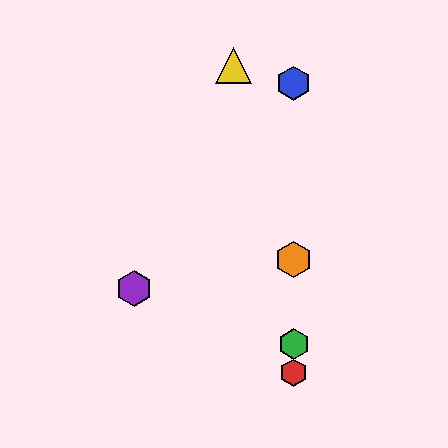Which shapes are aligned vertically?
The red hexagon, the blue hexagon, the green hexagon, the orange hexagon are aligned vertically.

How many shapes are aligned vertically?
4 shapes (the red hexagon, the blue hexagon, the green hexagon, the orange hexagon) are aligned vertically.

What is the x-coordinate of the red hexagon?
The red hexagon is at x≈294.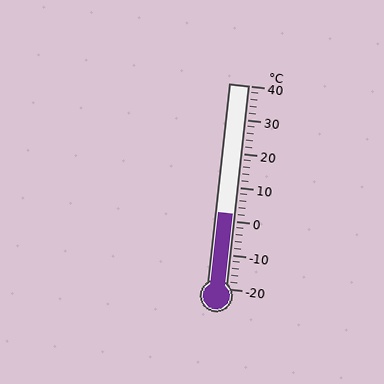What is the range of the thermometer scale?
The thermometer scale ranges from -20°C to 40°C.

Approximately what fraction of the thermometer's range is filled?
The thermometer is filled to approximately 35% of its range.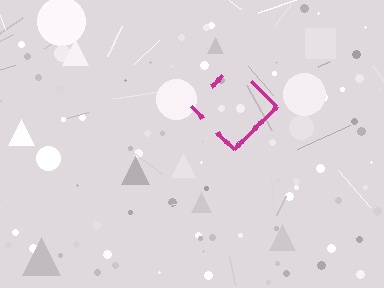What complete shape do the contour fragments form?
The contour fragments form a diamond.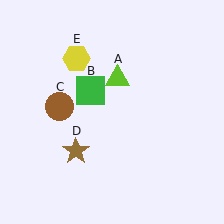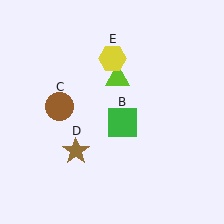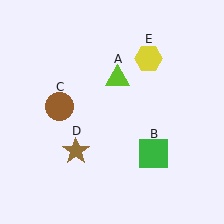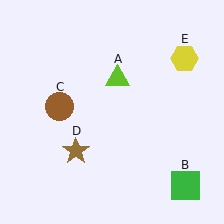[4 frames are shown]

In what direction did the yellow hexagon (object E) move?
The yellow hexagon (object E) moved right.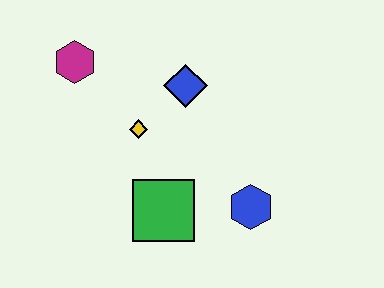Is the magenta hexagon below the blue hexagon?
No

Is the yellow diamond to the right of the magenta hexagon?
Yes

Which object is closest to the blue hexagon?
The green square is closest to the blue hexagon.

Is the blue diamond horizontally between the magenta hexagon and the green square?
No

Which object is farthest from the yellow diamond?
The blue hexagon is farthest from the yellow diamond.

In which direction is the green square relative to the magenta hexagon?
The green square is below the magenta hexagon.